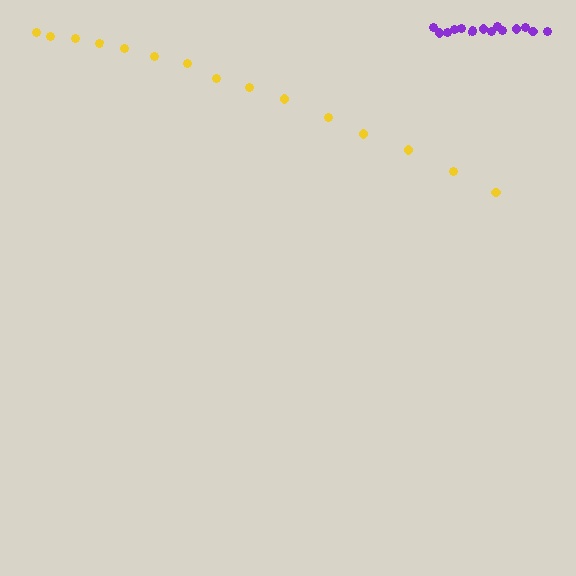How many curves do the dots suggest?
There are 2 distinct paths.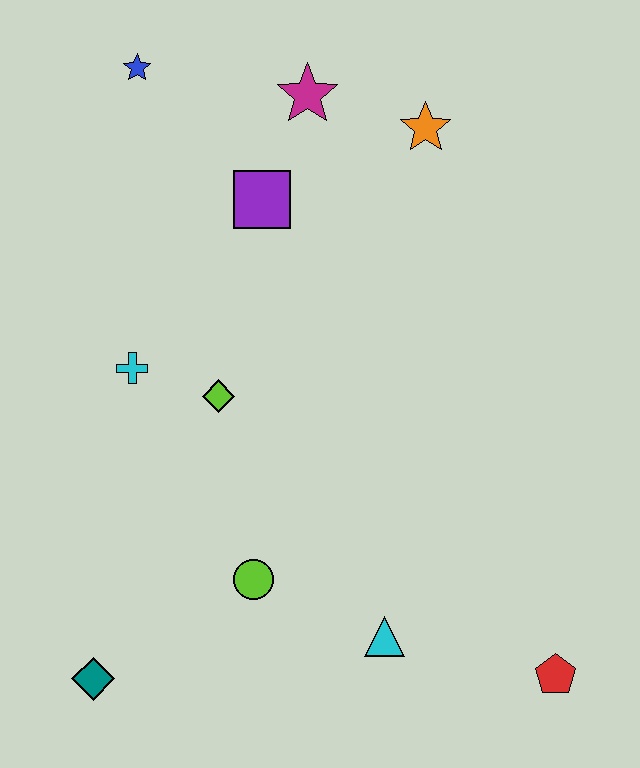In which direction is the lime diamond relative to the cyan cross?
The lime diamond is to the right of the cyan cross.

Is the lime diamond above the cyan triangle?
Yes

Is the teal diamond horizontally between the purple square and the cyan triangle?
No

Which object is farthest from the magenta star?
The red pentagon is farthest from the magenta star.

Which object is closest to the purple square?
The magenta star is closest to the purple square.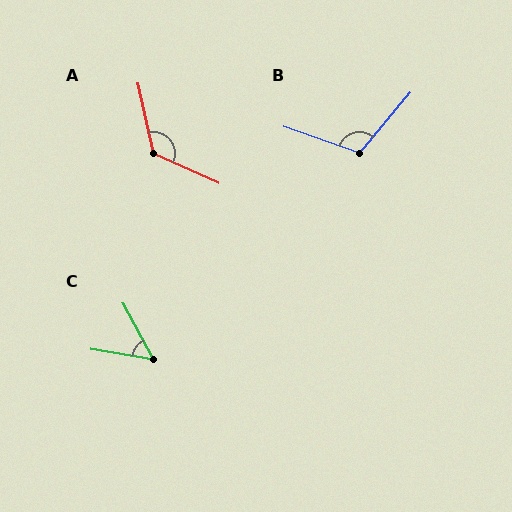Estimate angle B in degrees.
Approximately 110 degrees.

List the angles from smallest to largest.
C (52°), B (110°), A (126°).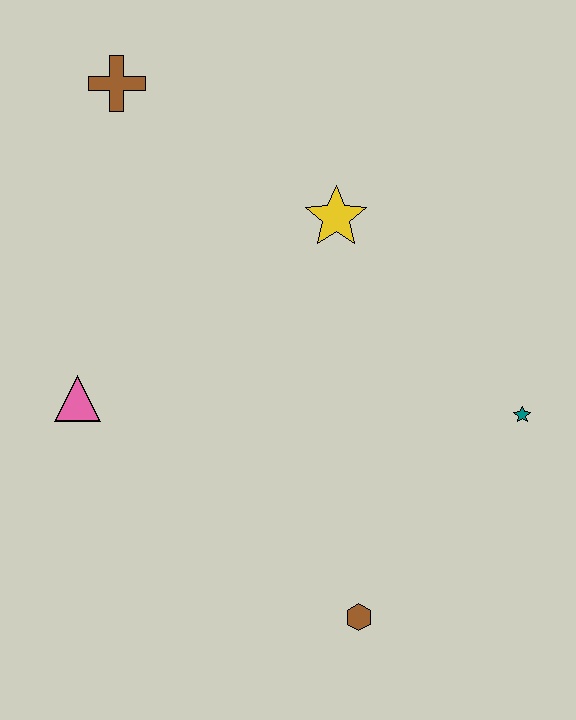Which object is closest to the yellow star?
The brown cross is closest to the yellow star.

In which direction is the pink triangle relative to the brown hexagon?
The pink triangle is to the left of the brown hexagon.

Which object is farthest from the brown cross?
The brown hexagon is farthest from the brown cross.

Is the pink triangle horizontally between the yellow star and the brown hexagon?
No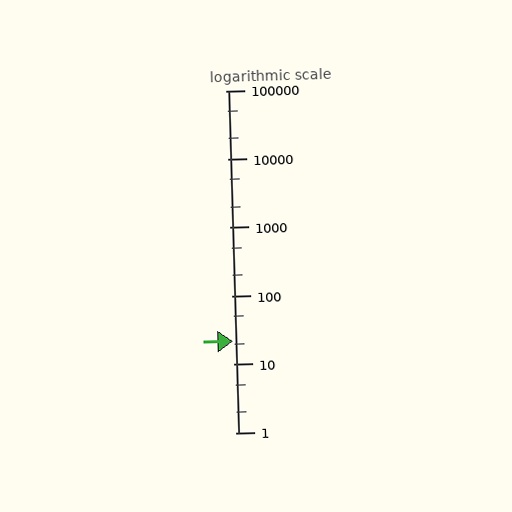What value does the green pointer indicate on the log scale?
The pointer indicates approximately 22.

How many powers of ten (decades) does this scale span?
The scale spans 5 decades, from 1 to 100000.